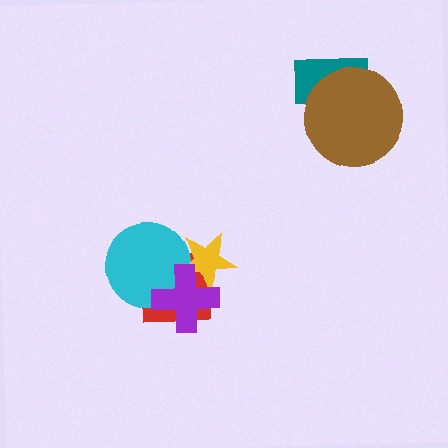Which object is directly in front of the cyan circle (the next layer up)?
The yellow star is directly in front of the cyan circle.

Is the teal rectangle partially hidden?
Yes, it is partially covered by another shape.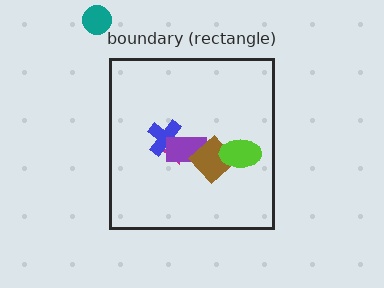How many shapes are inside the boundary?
5 inside, 1 outside.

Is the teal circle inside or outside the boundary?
Outside.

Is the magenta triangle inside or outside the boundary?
Inside.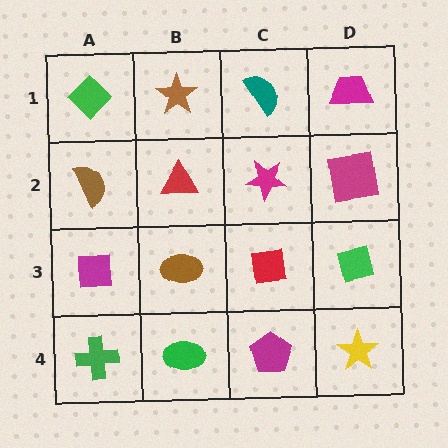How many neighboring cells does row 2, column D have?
3.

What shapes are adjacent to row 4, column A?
A magenta square (row 3, column A), a green ellipse (row 4, column B).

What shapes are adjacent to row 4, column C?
A red square (row 3, column C), a green ellipse (row 4, column B), a yellow star (row 4, column D).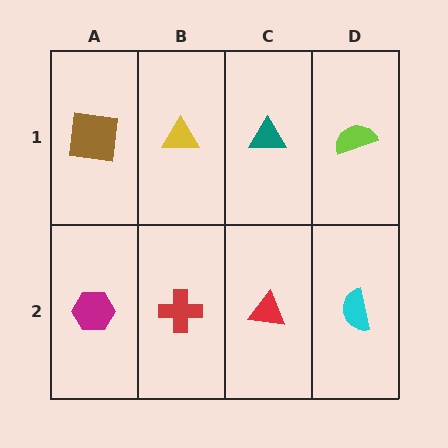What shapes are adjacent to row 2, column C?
A teal triangle (row 1, column C), a red cross (row 2, column B), a cyan semicircle (row 2, column D).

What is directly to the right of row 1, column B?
A teal triangle.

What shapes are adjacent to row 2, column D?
A lime semicircle (row 1, column D), a red triangle (row 2, column C).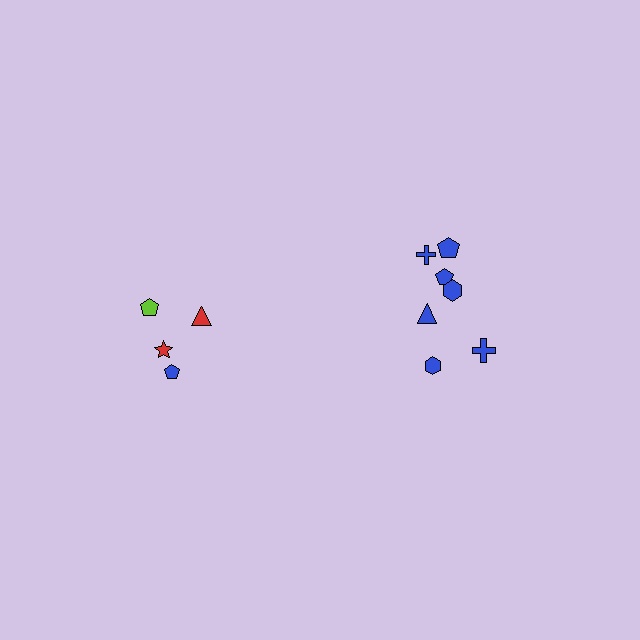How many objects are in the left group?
There are 4 objects.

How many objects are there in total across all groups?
There are 11 objects.